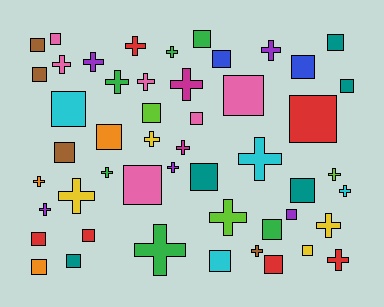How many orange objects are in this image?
There are 3 orange objects.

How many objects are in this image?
There are 50 objects.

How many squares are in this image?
There are 27 squares.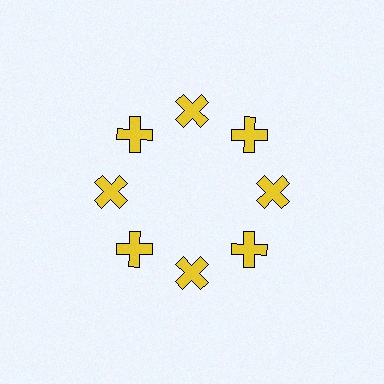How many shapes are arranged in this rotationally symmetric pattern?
There are 8 shapes, arranged in 8 groups of 1.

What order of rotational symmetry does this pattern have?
This pattern has 8-fold rotational symmetry.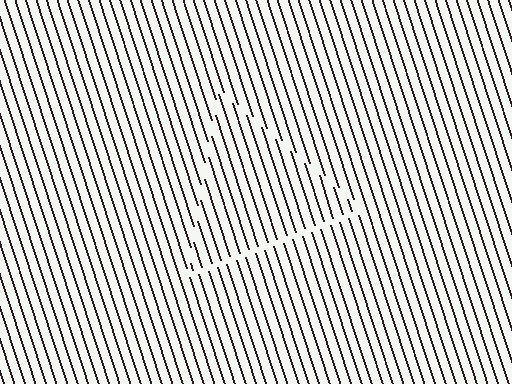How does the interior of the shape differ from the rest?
The interior of the shape contains the same grating, shifted by half a period — the contour is defined by the phase discontinuity where line-ends from the inner and outer gratings abut.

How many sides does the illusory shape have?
3 sides — the line-ends trace a triangle.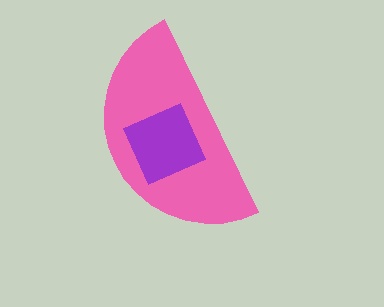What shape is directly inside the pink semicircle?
The purple diamond.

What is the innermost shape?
The purple diamond.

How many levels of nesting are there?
2.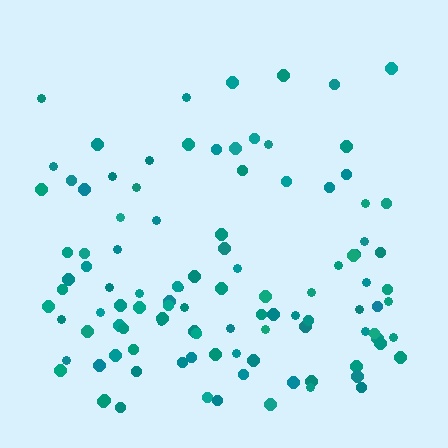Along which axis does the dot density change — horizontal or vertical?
Vertical.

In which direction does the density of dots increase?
From top to bottom, with the bottom side densest.